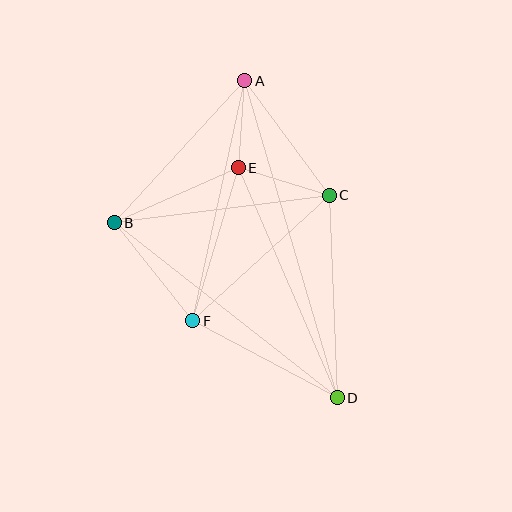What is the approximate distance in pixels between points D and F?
The distance between D and F is approximately 164 pixels.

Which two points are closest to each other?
Points A and E are closest to each other.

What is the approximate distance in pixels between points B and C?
The distance between B and C is approximately 217 pixels.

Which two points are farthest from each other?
Points A and D are farthest from each other.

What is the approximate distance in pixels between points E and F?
The distance between E and F is approximately 160 pixels.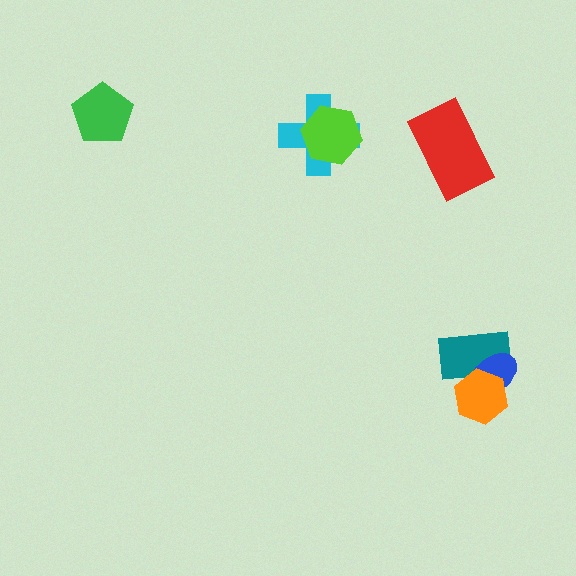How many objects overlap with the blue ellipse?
2 objects overlap with the blue ellipse.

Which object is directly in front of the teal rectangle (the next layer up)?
The blue ellipse is directly in front of the teal rectangle.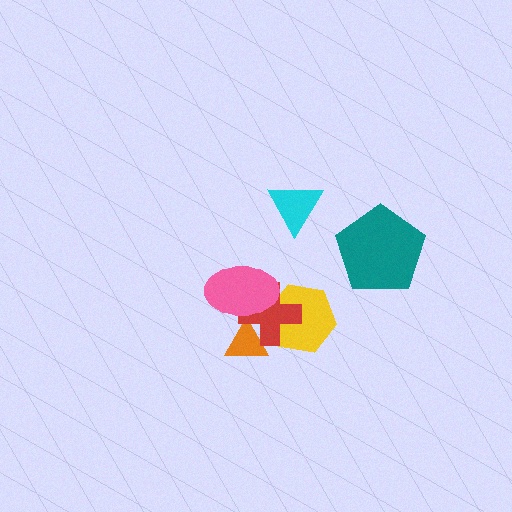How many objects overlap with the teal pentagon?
0 objects overlap with the teal pentagon.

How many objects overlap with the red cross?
3 objects overlap with the red cross.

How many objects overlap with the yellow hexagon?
2 objects overlap with the yellow hexagon.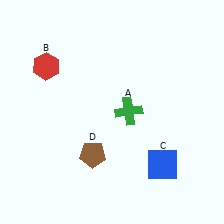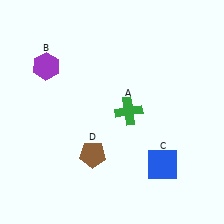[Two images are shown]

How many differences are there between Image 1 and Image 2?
There is 1 difference between the two images.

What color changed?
The hexagon (B) changed from red in Image 1 to purple in Image 2.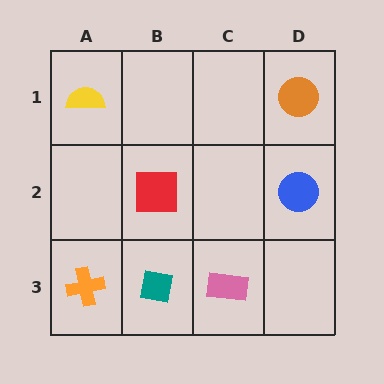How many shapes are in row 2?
2 shapes.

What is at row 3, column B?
A teal square.